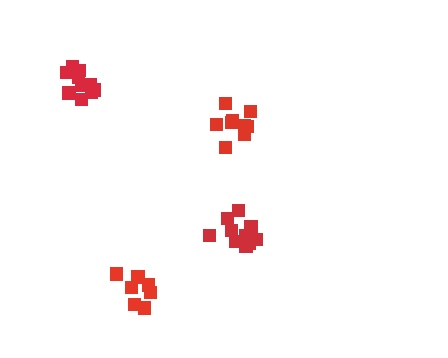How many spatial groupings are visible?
There are 4 spatial groupings.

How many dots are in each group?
Group 1: 11 dots, Group 2: 9 dots, Group 3: 7 dots, Group 4: 10 dots (37 total).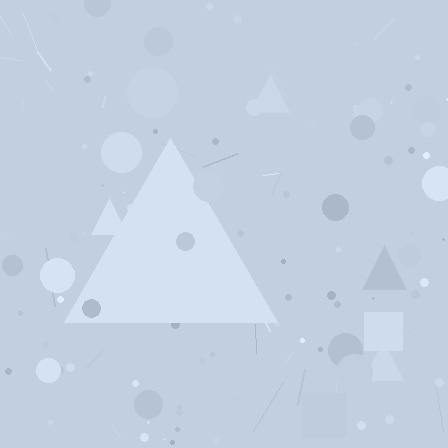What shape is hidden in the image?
A triangle is hidden in the image.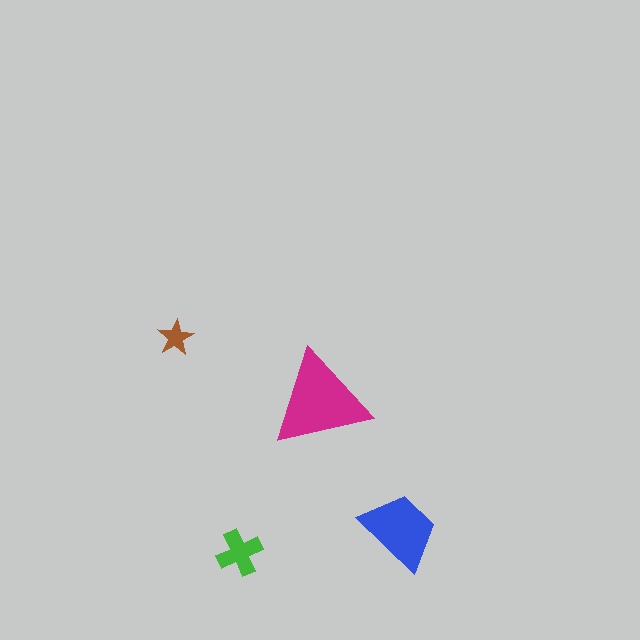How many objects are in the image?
There are 4 objects in the image.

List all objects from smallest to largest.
The brown star, the green cross, the blue trapezoid, the magenta triangle.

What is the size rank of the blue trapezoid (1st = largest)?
2nd.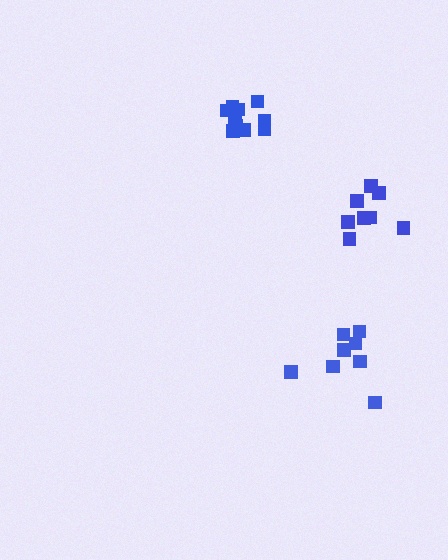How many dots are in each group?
Group 1: 10 dots, Group 2: 8 dots, Group 3: 8 dots (26 total).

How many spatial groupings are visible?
There are 3 spatial groupings.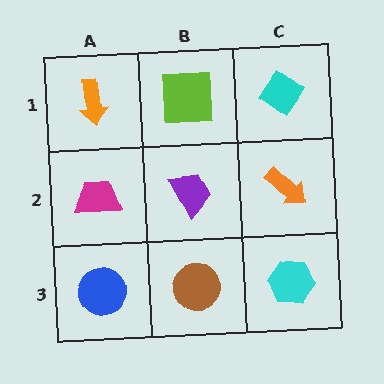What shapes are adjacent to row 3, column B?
A purple trapezoid (row 2, column B), a blue circle (row 3, column A), a cyan hexagon (row 3, column C).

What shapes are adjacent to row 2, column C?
A cyan diamond (row 1, column C), a cyan hexagon (row 3, column C), a purple trapezoid (row 2, column B).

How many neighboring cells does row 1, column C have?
2.